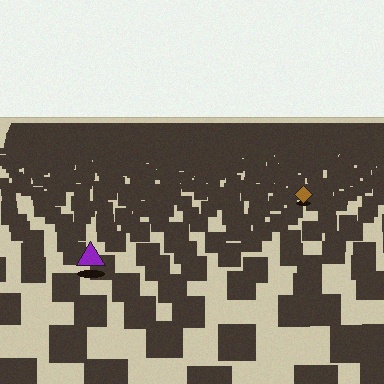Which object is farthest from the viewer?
The brown diamond is farthest from the viewer. It appears smaller and the ground texture around it is denser.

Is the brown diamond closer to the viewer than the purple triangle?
No. The purple triangle is closer — you can tell from the texture gradient: the ground texture is coarser near it.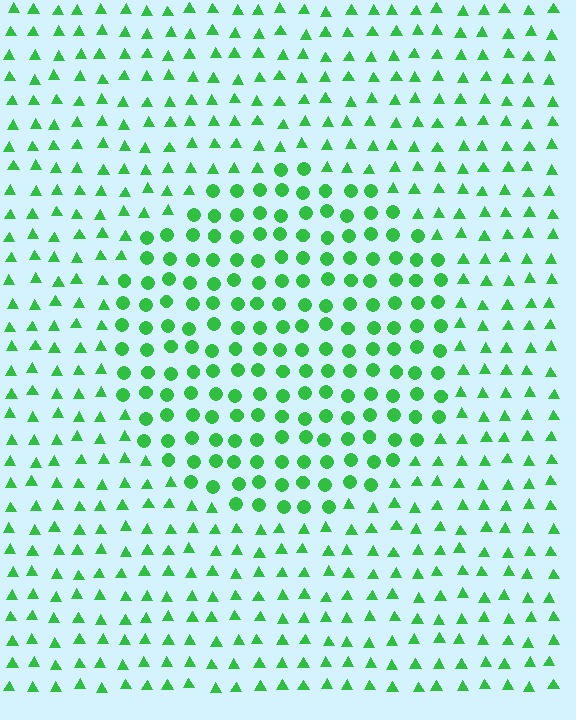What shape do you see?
I see a circle.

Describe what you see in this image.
The image is filled with small green elements arranged in a uniform grid. A circle-shaped region contains circles, while the surrounding area contains triangles. The boundary is defined purely by the change in element shape.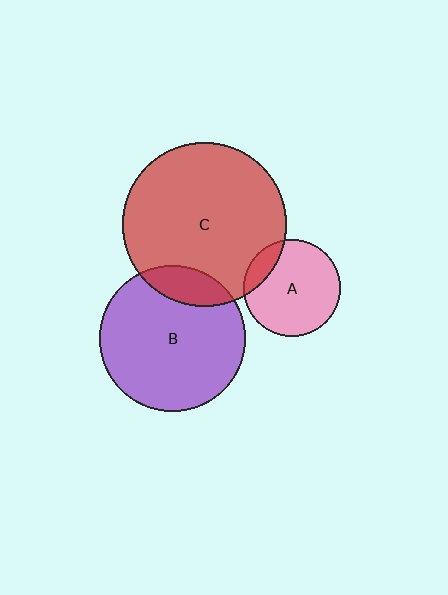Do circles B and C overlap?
Yes.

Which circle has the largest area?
Circle C (red).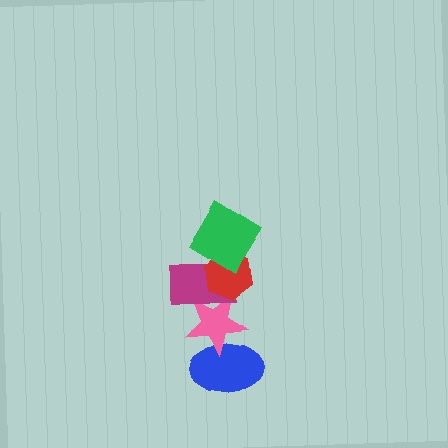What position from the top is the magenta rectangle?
The magenta rectangle is 3rd from the top.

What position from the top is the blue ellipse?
The blue ellipse is 5th from the top.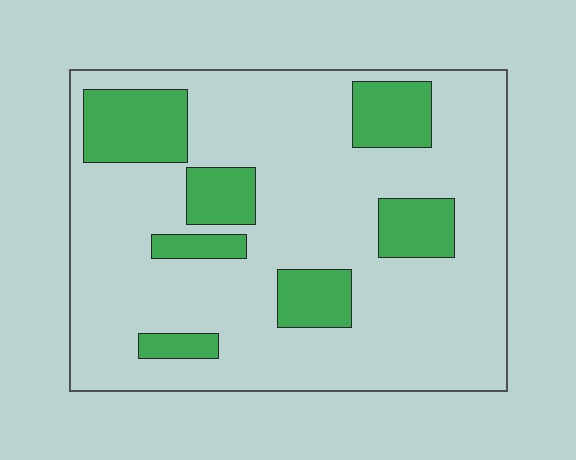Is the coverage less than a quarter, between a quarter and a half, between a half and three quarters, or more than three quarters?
Less than a quarter.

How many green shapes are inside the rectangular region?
7.